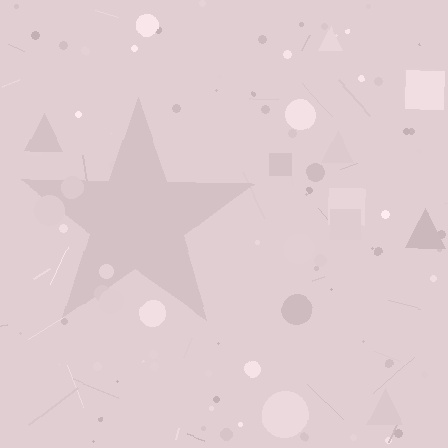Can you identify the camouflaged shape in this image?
The camouflaged shape is a star.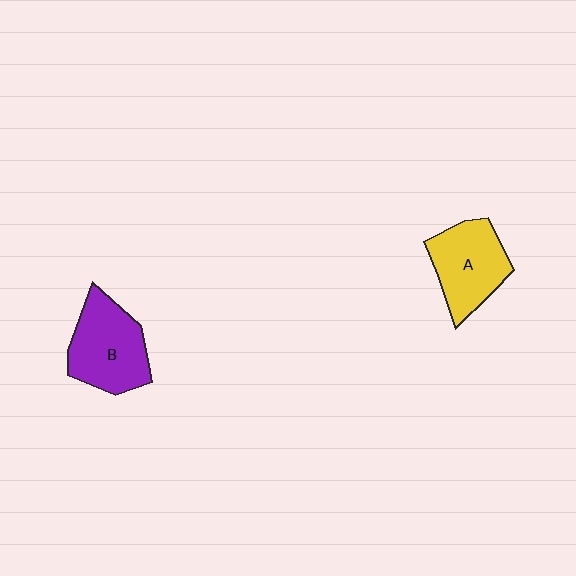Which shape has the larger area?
Shape B (purple).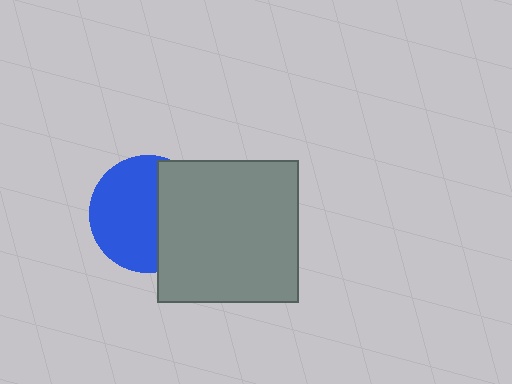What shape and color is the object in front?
The object in front is a gray square.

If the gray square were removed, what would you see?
You would see the complete blue circle.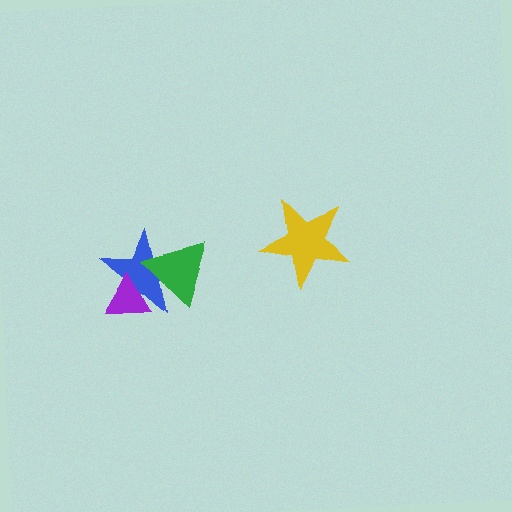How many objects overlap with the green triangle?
2 objects overlap with the green triangle.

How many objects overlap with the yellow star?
0 objects overlap with the yellow star.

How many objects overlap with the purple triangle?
2 objects overlap with the purple triangle.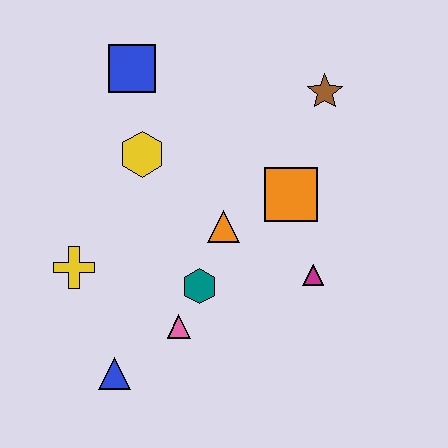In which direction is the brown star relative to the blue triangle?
The brown star is above the blue triangle.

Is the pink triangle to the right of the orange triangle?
No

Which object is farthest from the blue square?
The blue triangle is farthest from the blue square.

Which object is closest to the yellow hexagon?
The blue square is closest to the yellow hexagon.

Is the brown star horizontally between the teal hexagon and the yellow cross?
No